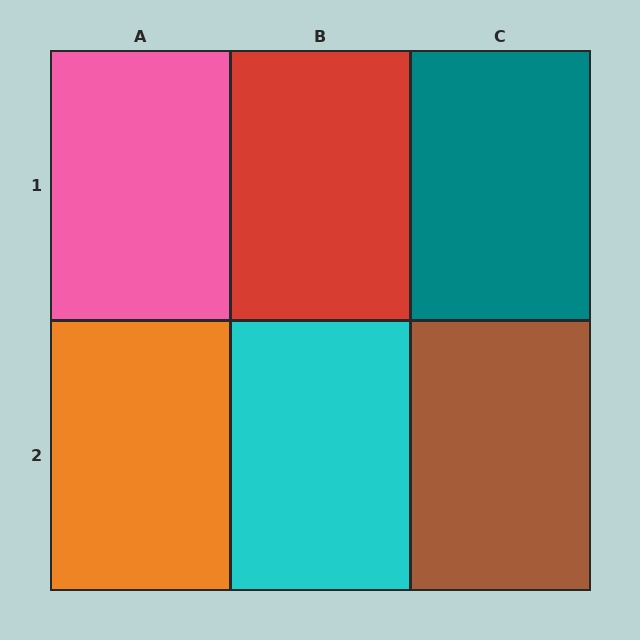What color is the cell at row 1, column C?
Teal.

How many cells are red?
1 cell is red.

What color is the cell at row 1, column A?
Pink.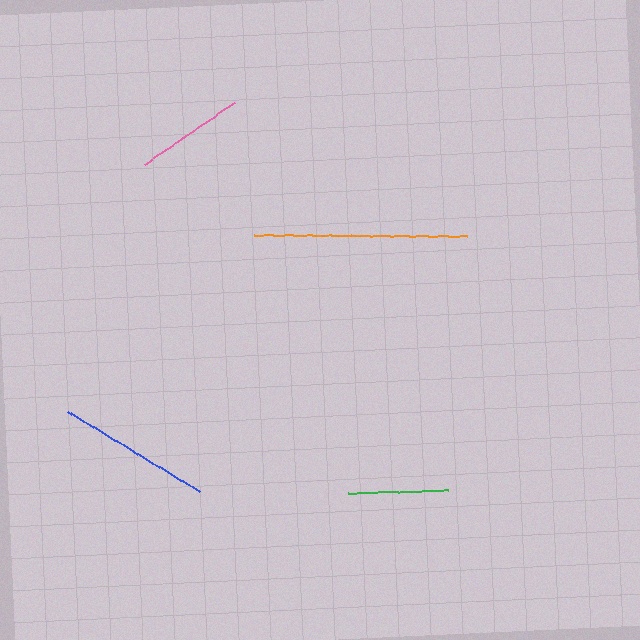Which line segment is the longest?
The orange line is the longest at approximately 214 pixels.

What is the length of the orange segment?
The orange segment is approximately 214 pixels long.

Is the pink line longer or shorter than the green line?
The pink line is longer than the green line.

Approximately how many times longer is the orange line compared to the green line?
The orange line is approximately 2.1 times the length of the green line.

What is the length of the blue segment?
The blue segment is approximately 153 pixels long.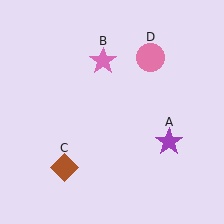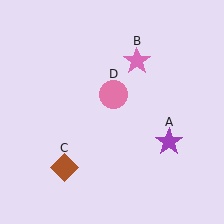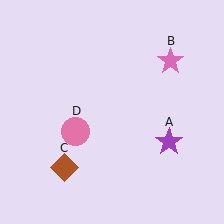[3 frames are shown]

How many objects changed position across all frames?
2 objects changed position: pink star (object B), pink circle (object D).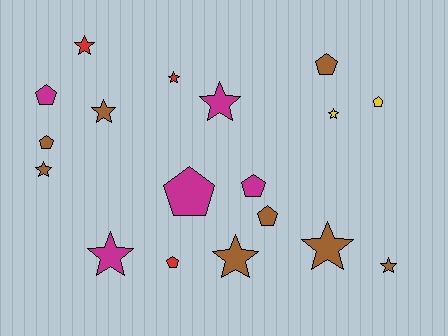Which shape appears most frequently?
Star, with 10 objects.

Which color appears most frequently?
Brown, with 8 objects.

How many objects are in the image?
There are 18 objects.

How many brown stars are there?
There are 5 brown stars.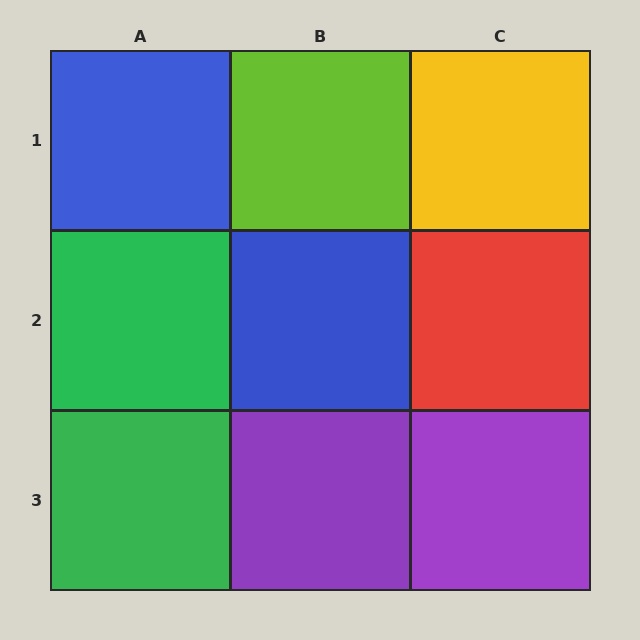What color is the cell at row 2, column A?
Green.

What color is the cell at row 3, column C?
Purple.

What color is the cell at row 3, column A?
Green.